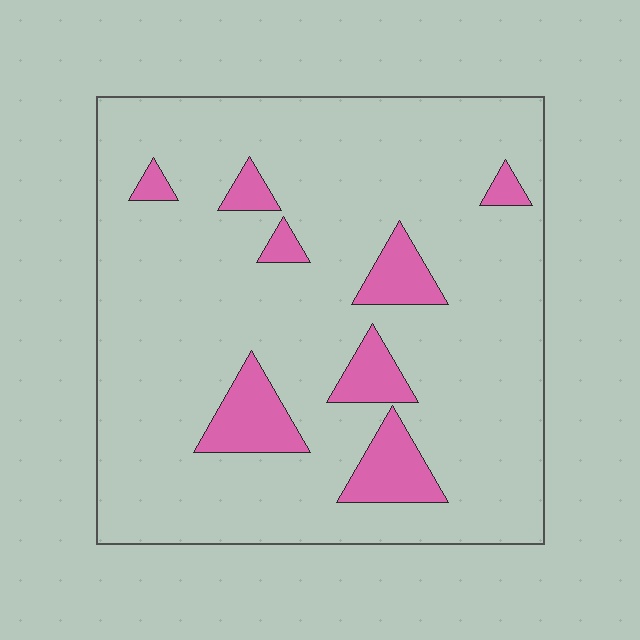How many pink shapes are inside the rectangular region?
8.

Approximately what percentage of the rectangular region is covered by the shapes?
Approximately 15%.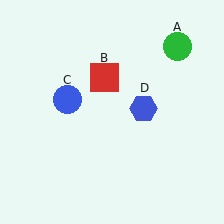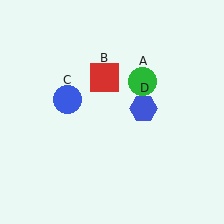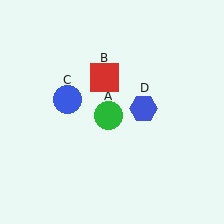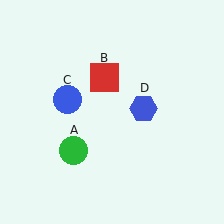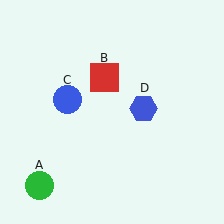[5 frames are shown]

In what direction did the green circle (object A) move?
The green circle (object A) moved down and to the left.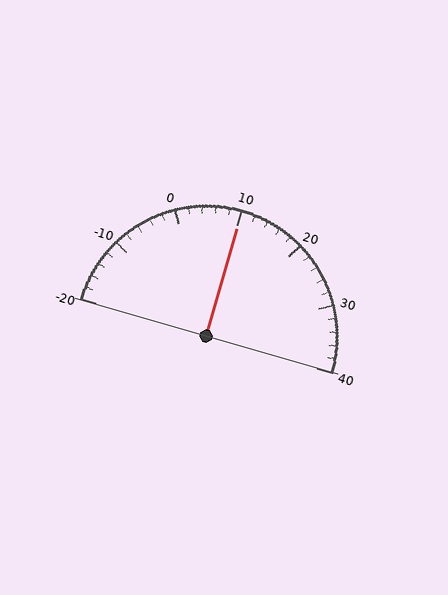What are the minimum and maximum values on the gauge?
The gauge ranges from -20 to 40.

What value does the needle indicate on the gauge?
The needle indicates approximately 10.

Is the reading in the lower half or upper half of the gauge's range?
The reading is in the upper half of the range (-20 to 40).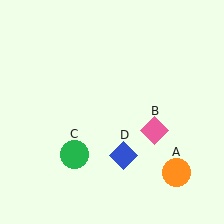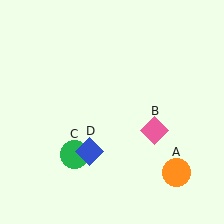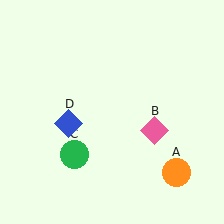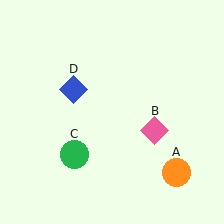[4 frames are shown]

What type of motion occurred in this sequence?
The blue diamond (object D) rotated clockwise around the center of the scene.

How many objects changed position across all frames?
1 object changed position: blue diamond (object D).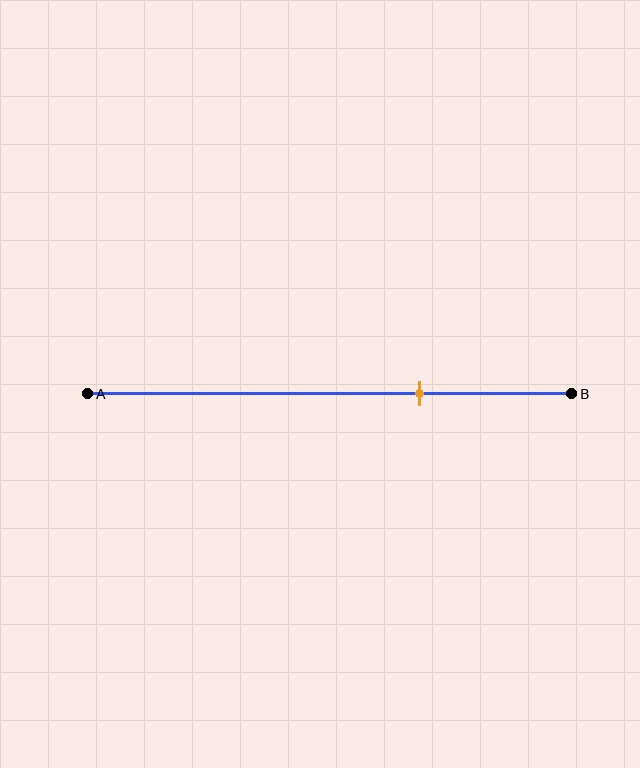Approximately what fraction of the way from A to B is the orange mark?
The orange mark is approximately 70% of the way from A to B.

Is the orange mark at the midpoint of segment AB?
No, the mark is at about 70% from A, not at the 50% midpoint.